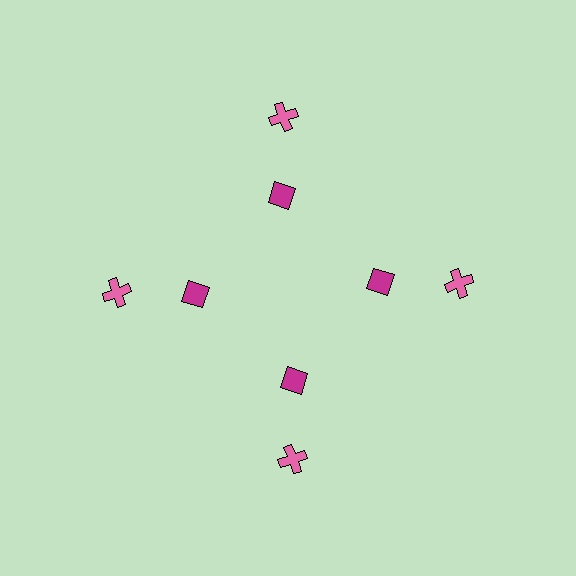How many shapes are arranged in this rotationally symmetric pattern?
There are 8 shapes, arranged in 4 groups of 2.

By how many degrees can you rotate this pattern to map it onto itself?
The pattern maps onto itself every 90 degrees of rotation.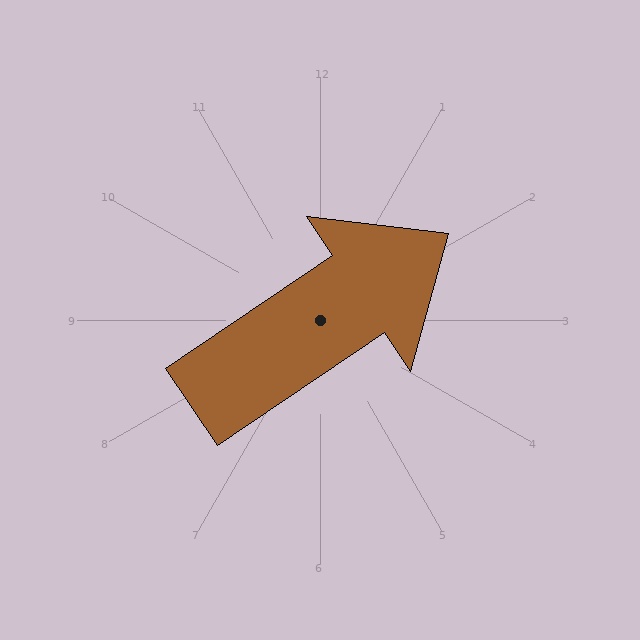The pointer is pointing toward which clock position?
Roughly 2 o'clock.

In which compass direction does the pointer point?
Northeast.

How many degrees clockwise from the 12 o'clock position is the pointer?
Approximately 56 degrees.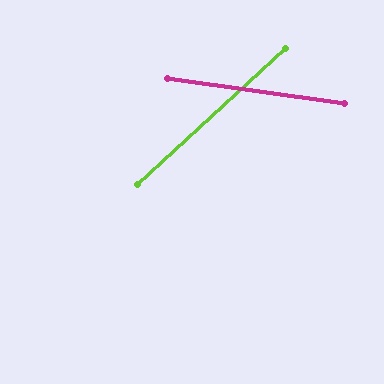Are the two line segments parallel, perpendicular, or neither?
Neither parallel nor perpendicular — they differ by about 51°.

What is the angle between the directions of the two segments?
Approximately 51 degrees.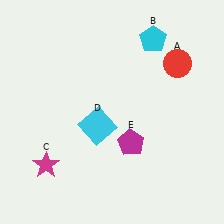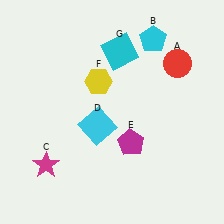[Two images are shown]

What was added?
A yellow hexagon (F), a cyan square (G) were added in Image 2.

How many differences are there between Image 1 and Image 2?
There are 2 differences between the two images.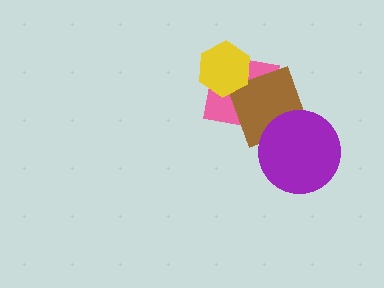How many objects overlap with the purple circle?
1 object overlaps with the purple circle.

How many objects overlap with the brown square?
2 objects overlap with the brown square.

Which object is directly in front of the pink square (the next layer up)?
The brown square is directly in front of the pink square.